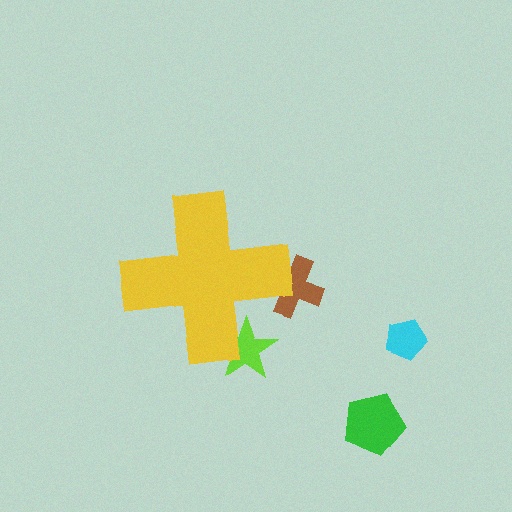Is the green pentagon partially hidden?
No, the green pentagon is fully visible.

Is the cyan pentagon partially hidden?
No, the cyan pentagon is fully visible.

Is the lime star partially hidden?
Yes, the lime star is partially hidden behind the yellow cross.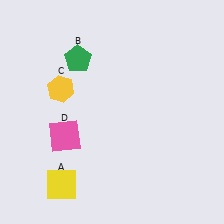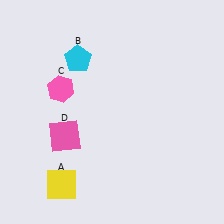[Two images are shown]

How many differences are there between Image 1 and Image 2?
There are 2 differences between the two images.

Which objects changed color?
B changed from green to cyan. C changed from yellow to pink.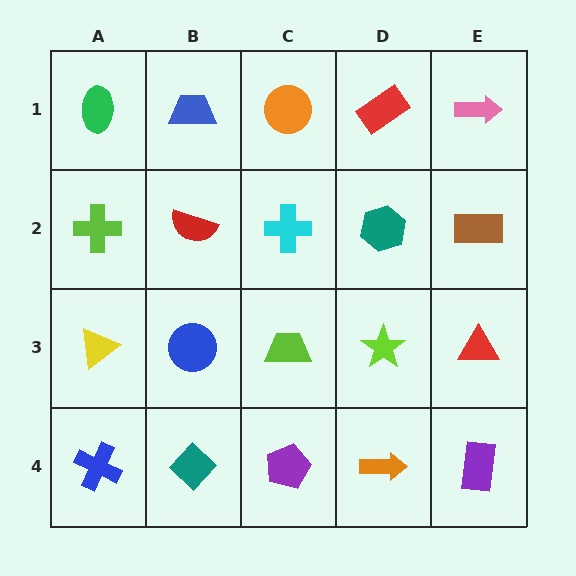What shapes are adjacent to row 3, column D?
A teal hexagon (row 2, column D), an orange arrow (row 4, column D), a lime trapezoid (row 3, column C), a red triangle (row 3, column E).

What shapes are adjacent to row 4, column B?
A blue circle (row 3, column B), a blue cross (row 4, column A), a purple pentagon (row 4, column C).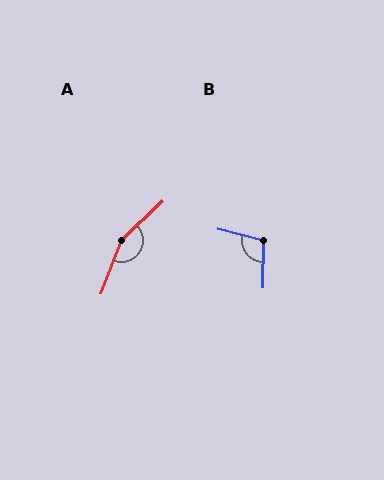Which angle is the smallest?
B, at approximately 103 degrees.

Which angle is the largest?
A, at approximately 154 degrees.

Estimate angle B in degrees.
Approximately 103 degrees.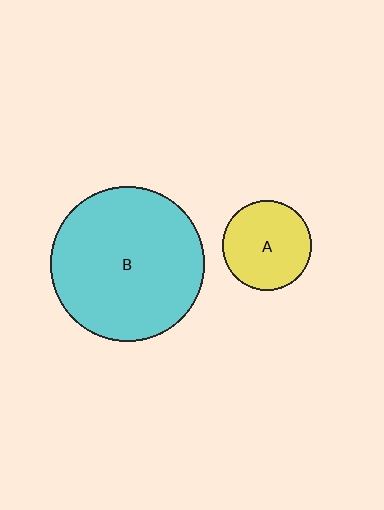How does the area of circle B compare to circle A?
Approximately 3.0 times.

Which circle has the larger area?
Circle B (cyan).